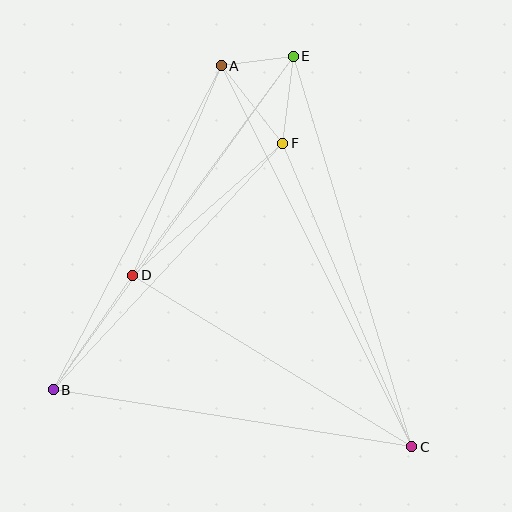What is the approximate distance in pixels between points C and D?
The distance between C and D is approximately 327 pixels.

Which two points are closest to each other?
Points A and E are closest to each other.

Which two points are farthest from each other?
Points A and C are farthest from each other.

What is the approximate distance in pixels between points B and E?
The distance between B and E is approximately 411 pixels.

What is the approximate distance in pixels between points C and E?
The distance between C and E is approximately 408 pixels.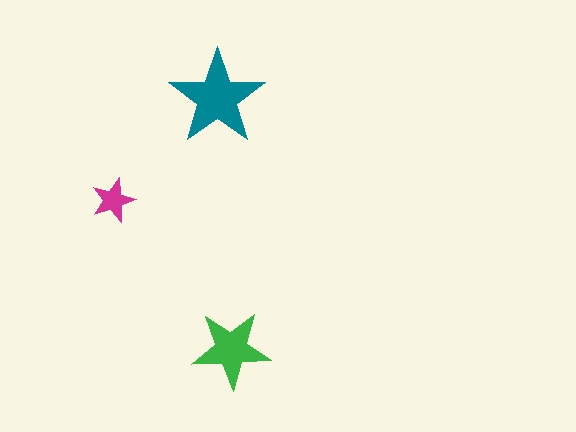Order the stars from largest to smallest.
the teal one, the green one, the magenta one.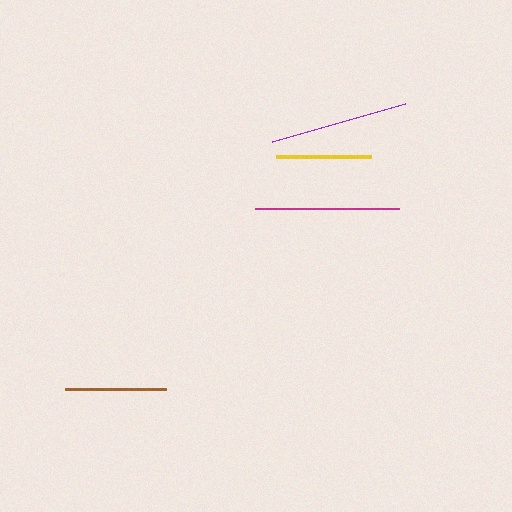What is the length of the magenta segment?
The magenta segment is approximately 144 pixels long.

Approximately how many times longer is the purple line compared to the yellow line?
The purple line is approximately 1.5 times the length of the yellow line.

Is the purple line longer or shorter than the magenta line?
The magenta line is longer than the purple line.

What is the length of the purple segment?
The purple segment is approximately 138 pixels long.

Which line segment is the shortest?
The yellow line is the shortest at approximately 95 pixels.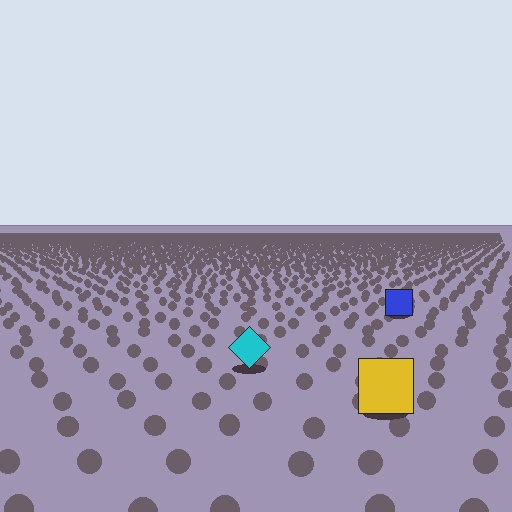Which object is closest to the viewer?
The yellow square is closest. The texture marks near it are larger and more spread out.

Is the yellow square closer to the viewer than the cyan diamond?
Yes. The yellow square is closer — you can tell from the texture gradient: the ground texture is coarser near it.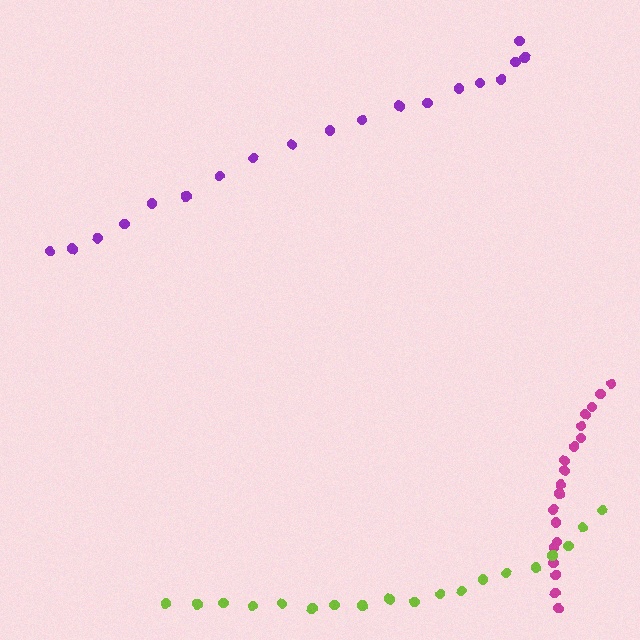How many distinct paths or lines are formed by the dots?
There are 3 distinct paths.